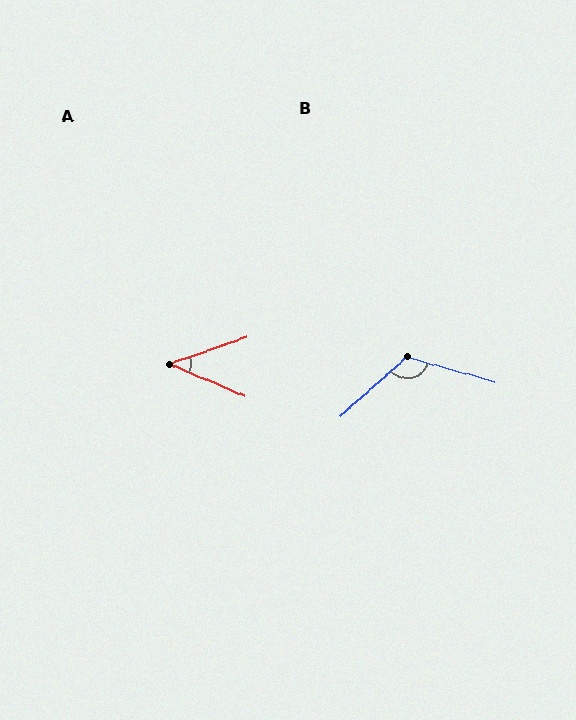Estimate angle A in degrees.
Approximately 42 degrees.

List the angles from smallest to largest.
A (42°), B (122°).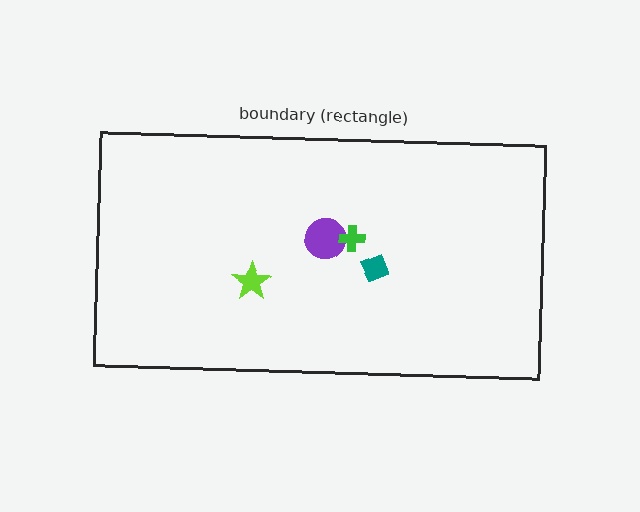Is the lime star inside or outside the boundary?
Inside.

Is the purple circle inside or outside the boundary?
Inside.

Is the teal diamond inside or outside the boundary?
Inside.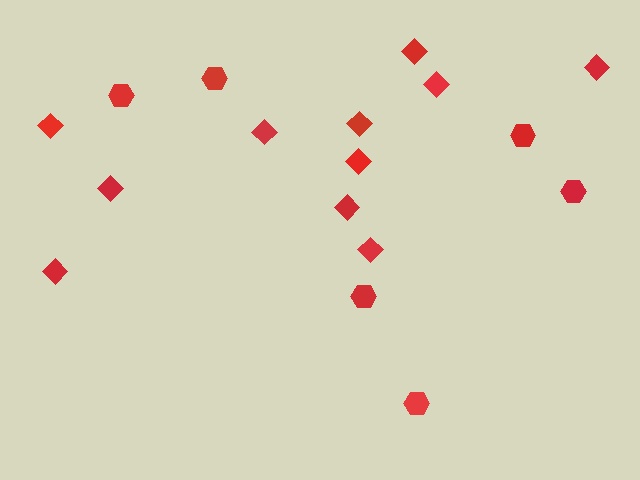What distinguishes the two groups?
There are 2 groups: one group of hexagons (6) and one group of diamonds (11).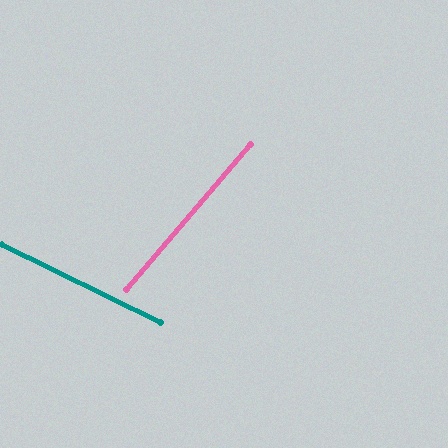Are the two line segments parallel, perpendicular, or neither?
Neither parallel nor perpendicular — they differ by about 76°.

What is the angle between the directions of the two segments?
Approximately 76 degrees.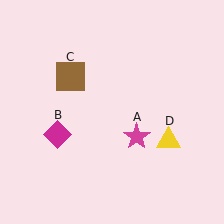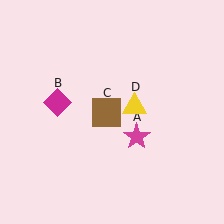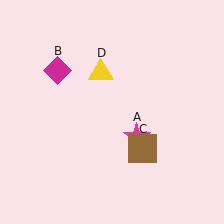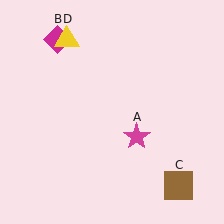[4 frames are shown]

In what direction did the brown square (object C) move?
The brown square (object C) moved down and to the right.